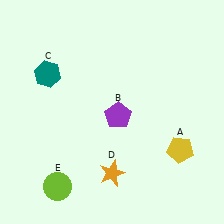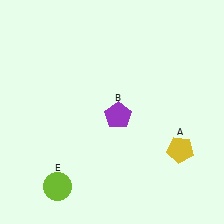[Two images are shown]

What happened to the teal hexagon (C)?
The teal hexagon (C) was removed in Image 2. It was in the top-left area of Image 1.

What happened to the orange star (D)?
The orange star (D) was removed in Image 2. It was in the bottom-left area of Image 1.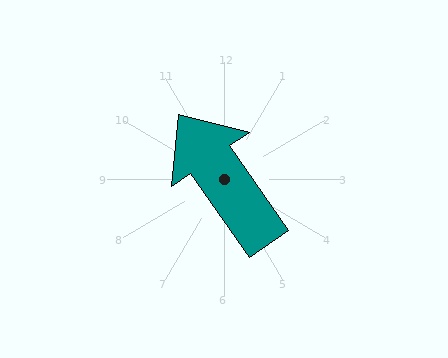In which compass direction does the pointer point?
Northwest.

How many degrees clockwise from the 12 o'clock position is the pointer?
Approximately 325 degrees.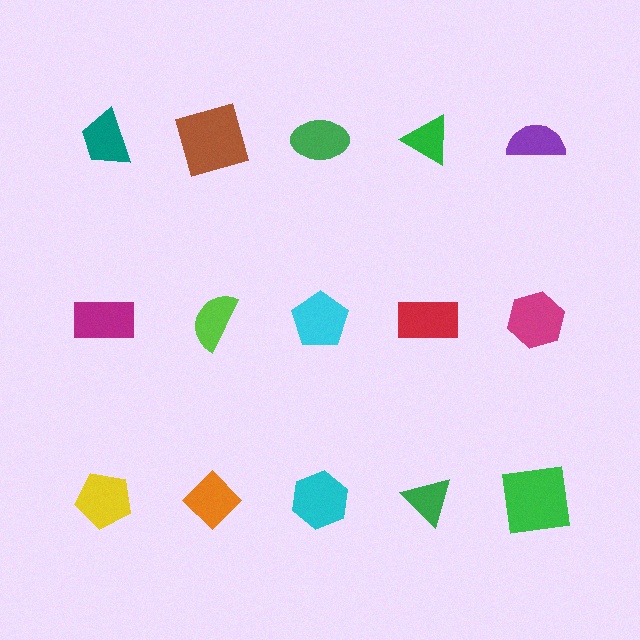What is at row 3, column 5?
A green square.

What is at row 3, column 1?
A yellow pentagon.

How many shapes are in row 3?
5 shapes.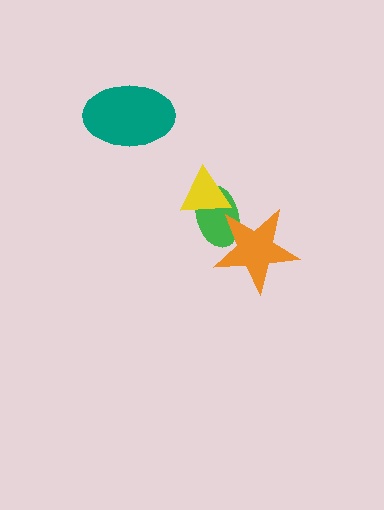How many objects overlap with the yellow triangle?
1 object overlaps with the yellow triangle.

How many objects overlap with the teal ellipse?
0 objects overlap with the teal ellipse.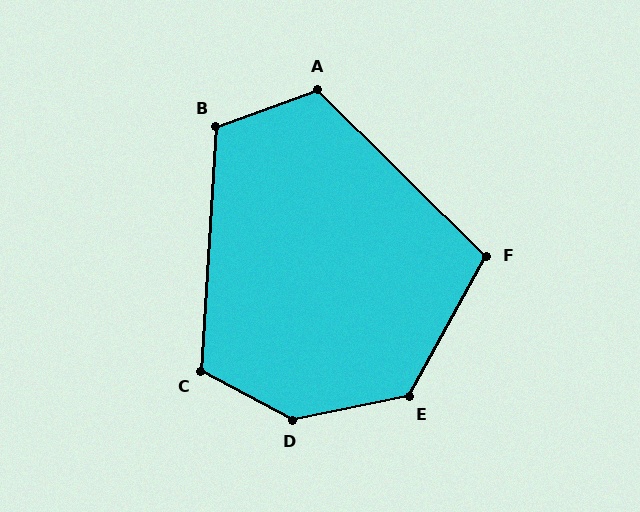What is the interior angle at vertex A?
Approximately 116 degrees (obtuse).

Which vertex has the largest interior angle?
D, at approximately 141 degrees.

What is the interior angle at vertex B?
Approximately 113 degrees (obtuse).